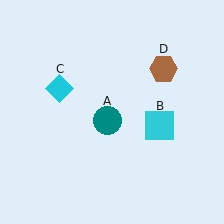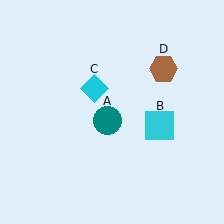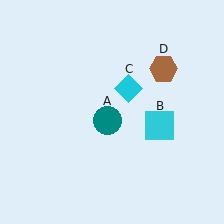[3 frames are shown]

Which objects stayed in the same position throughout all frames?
Teal circle (object A) and cyan square (object B) and brown hexagon (object D) remained stationary.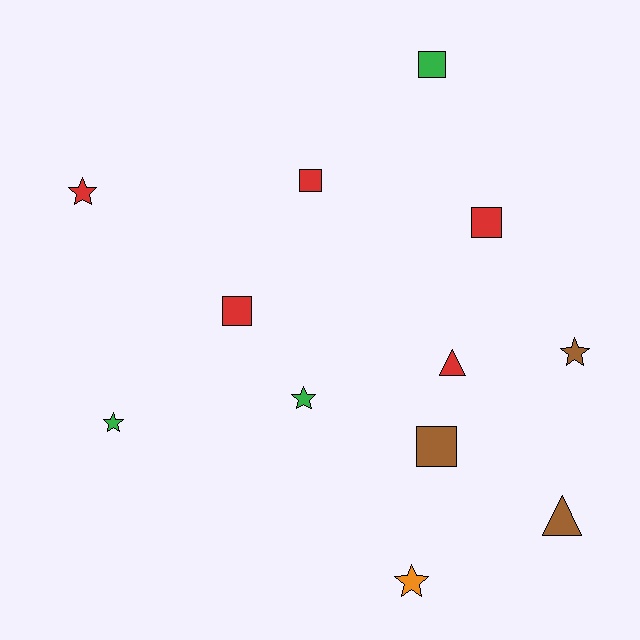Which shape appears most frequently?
Star, with 5 objects.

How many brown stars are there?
There is 1 brown star.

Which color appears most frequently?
Red, with 5 objects.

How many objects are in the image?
There are 12 objects.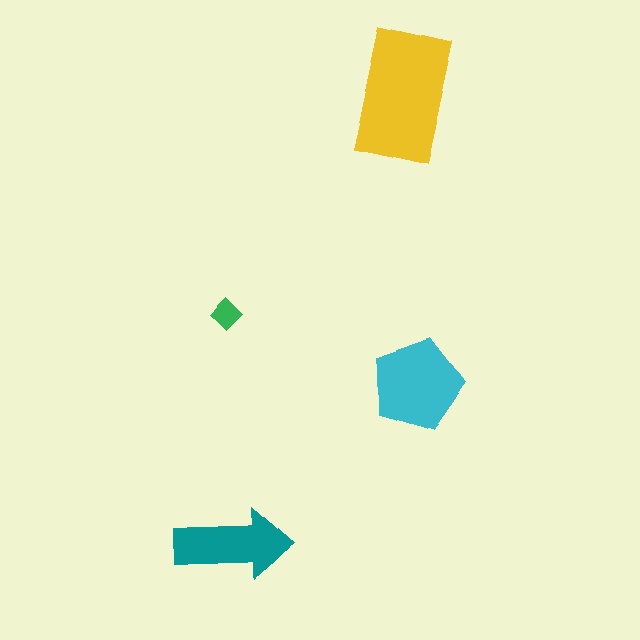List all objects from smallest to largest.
The green diamond, the teal arrow, the cyan pentagon, the yellow rectangle.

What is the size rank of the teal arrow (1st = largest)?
3rd.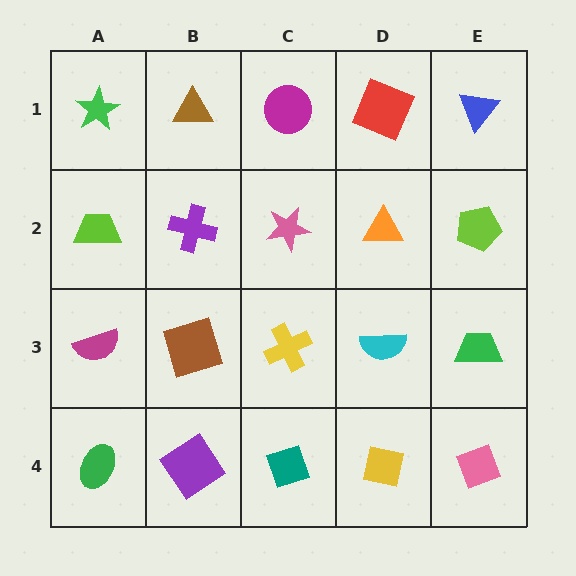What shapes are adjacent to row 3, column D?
An orange triangle (row 2, column D), a yellow square (row 4, column D), a yellow cross (row 3, column C), a green trapezoid (row 3, column E).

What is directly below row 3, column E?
A pink diamond.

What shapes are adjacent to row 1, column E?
A lime pentagon (row 2, column E), a red square (row 1, column D).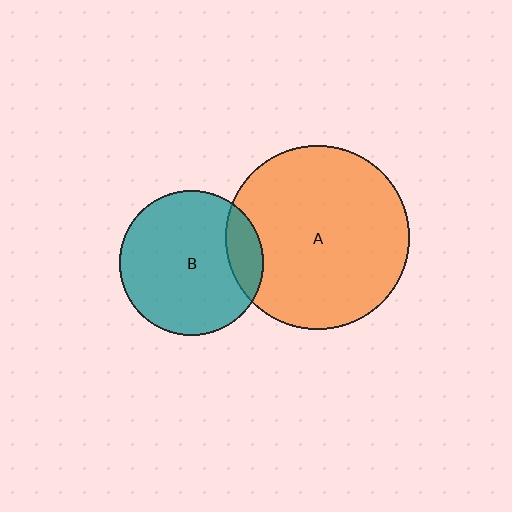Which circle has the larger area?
Circle A (orange).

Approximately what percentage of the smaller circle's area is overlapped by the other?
Approximately 15%.